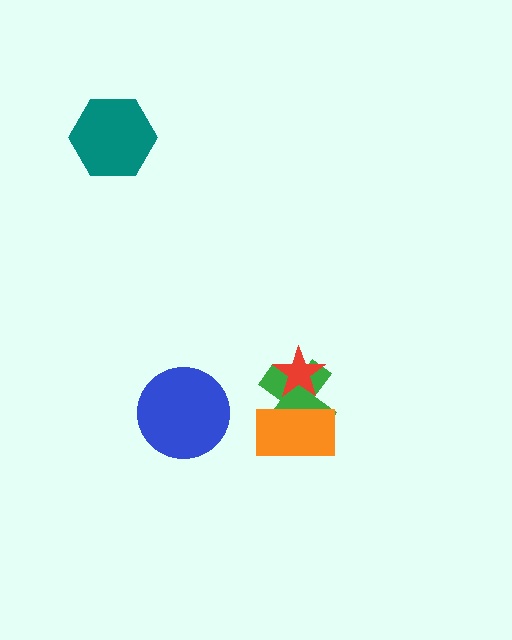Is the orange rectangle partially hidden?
No, no other shape covers it.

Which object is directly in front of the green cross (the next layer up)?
The red star is directly in front of the green cross.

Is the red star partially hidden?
Yes, it is partially covered by another shape.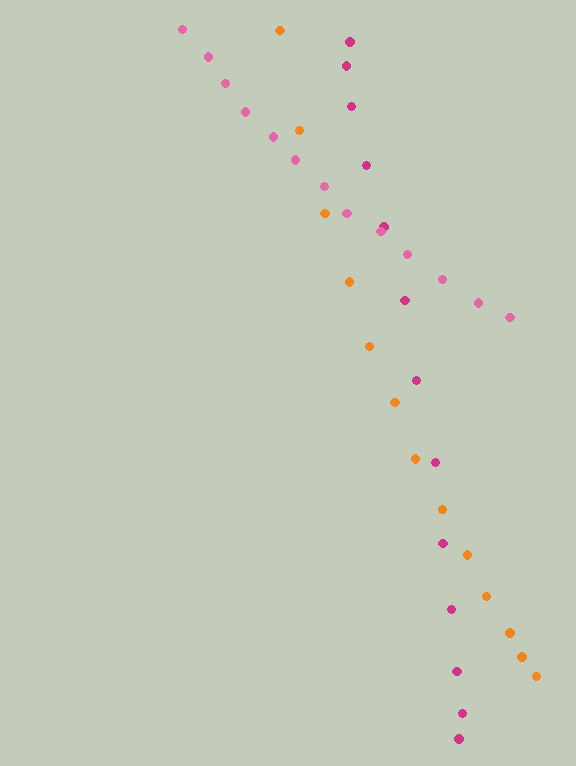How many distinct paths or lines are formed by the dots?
There are 3 distinct paths.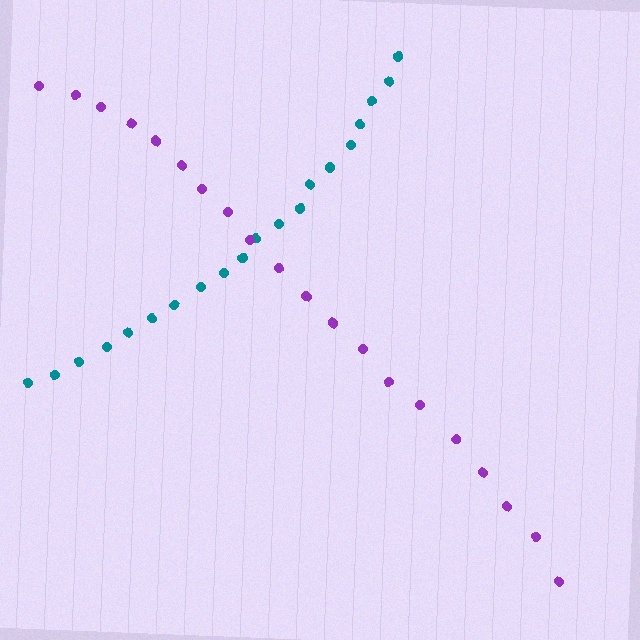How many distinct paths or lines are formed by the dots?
There are 2 distinct paths.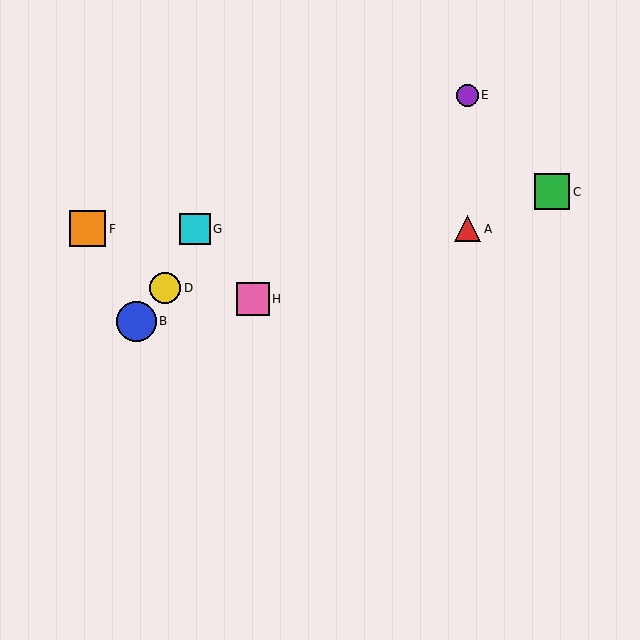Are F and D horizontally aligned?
No, F is at y≈229 and D is at y≈288.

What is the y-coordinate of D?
Object D is at y≈288.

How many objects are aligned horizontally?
3 objects (A, F, G) are aligned horizontally.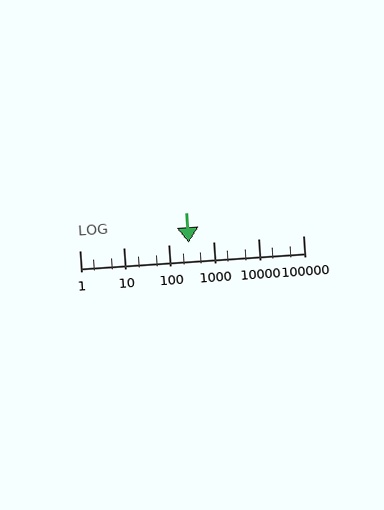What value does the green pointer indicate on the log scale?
The pointer indicates approximately 280.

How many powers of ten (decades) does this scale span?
The scale spans 5 decades, from 1 to 100000.